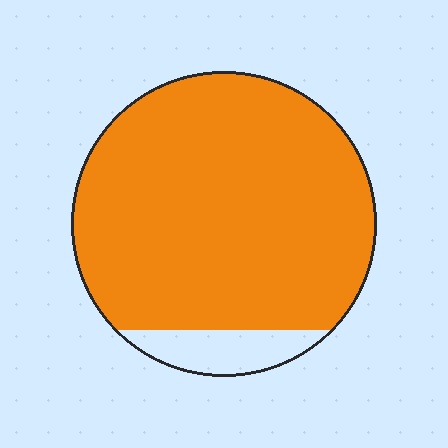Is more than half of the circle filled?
Yes.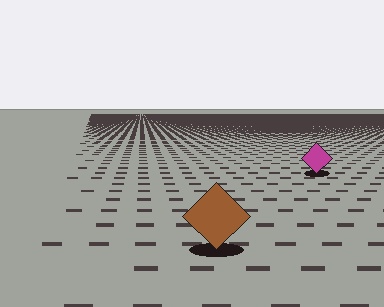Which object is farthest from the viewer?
The magenta diamond is farthest from the viewer. It appears smaller and the ground texture around it is denser.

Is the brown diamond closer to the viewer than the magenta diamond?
Yes. The brown diamond is closer — you can tell from the texture gradient: the ground texture is coarser near it.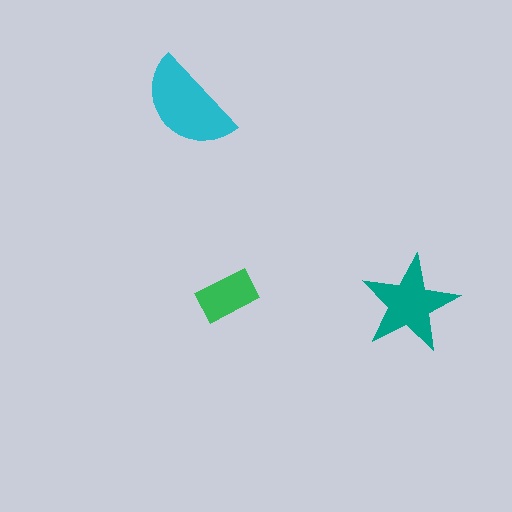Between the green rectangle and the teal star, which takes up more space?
The teal star.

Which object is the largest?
The cyan semicircle.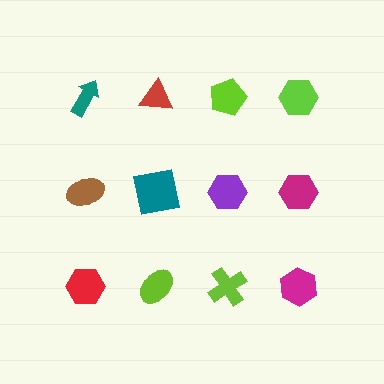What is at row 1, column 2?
A red triangle.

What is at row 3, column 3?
A lime cross.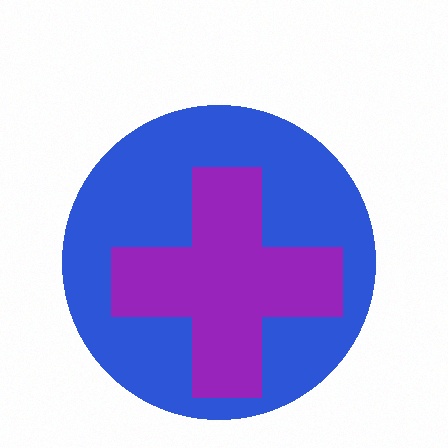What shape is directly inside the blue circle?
The purple cross.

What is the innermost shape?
The purple cross.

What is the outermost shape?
The blue circle.